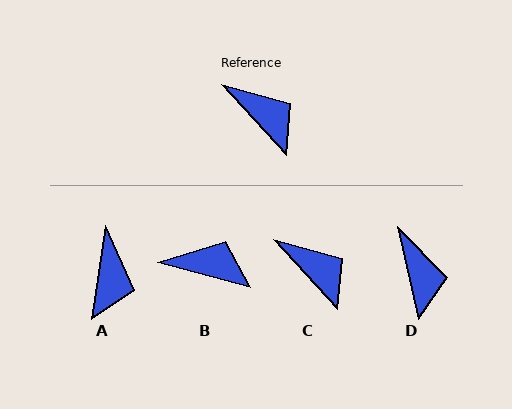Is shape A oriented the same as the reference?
No, it is off by about 51 degrees.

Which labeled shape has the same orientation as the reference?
C.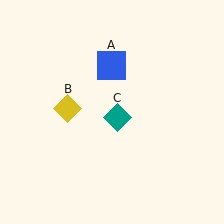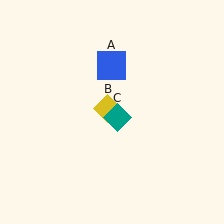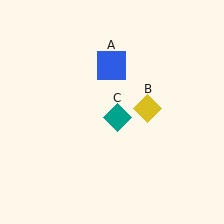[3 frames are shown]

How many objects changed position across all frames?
1 object changed position: yellow diamond (object B).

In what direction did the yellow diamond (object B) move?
The yellow diamond (object B) moved right.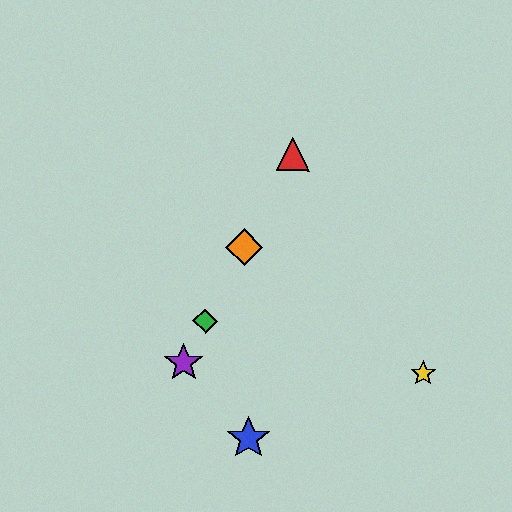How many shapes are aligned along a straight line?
4 shapes (the red triangle, the green diamond, the purple star, the orange diamond) are aligned along a straight line.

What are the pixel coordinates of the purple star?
The purple star is at (183, 363).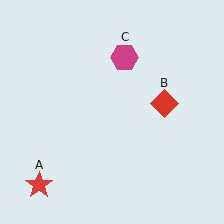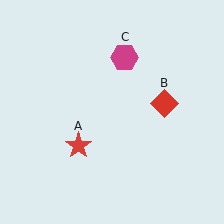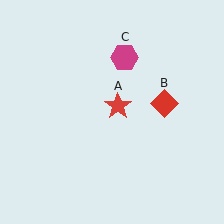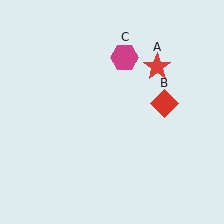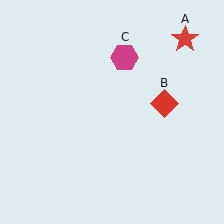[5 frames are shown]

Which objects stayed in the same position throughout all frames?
Red diamond (object B) and magenta hexagon (object C) remained stationary.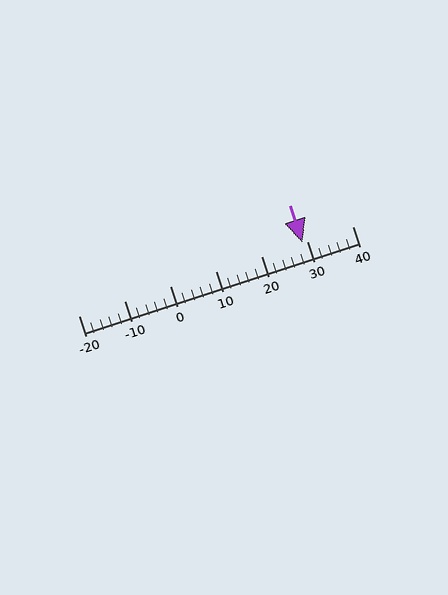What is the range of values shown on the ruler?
The ruler shows values from -20 to 40.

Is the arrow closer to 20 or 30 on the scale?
The arrow is closer to 30.